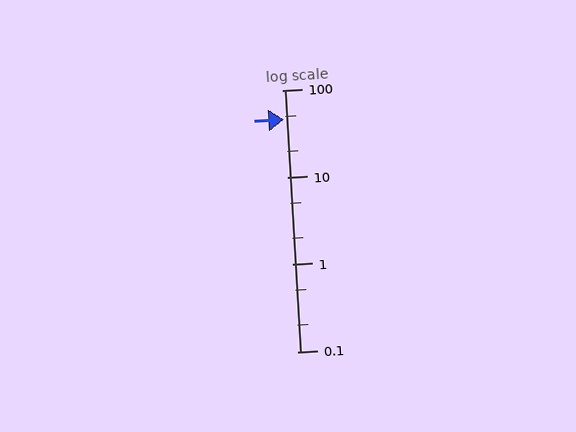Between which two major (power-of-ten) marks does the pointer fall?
The pointer is between 10 and 100.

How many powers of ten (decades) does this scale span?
The scale spans 3 decades, from 0.1 to 100.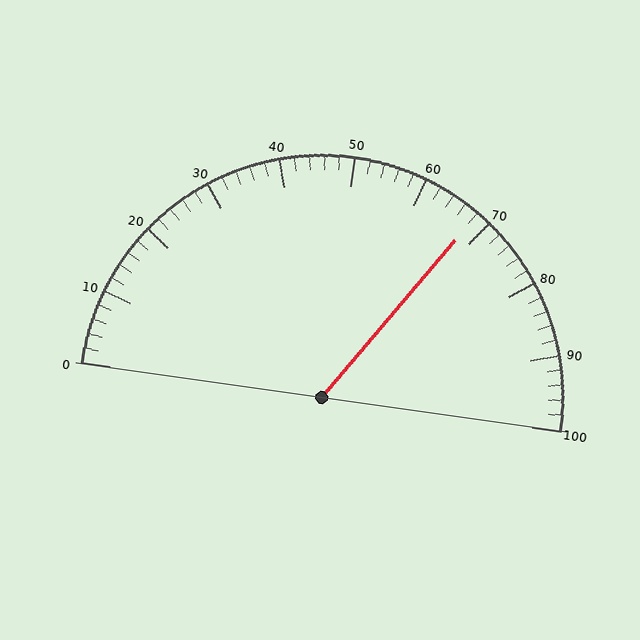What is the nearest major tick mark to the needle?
The nearest major tick mark is 70.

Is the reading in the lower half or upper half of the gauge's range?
The reading is in the upper half of the range (0 to 100).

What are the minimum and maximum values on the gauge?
The gauge ranges from 0 to 100.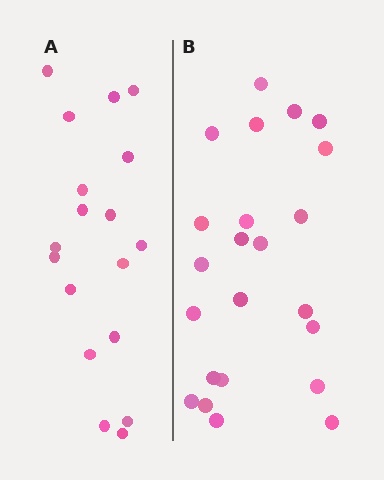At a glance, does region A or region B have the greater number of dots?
Region B (the right region) has more dots.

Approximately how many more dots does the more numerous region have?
Region B has about 5 more dots than region A.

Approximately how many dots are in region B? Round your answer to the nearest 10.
About 20 dots. (The exact count is 23, which rounds to 20.)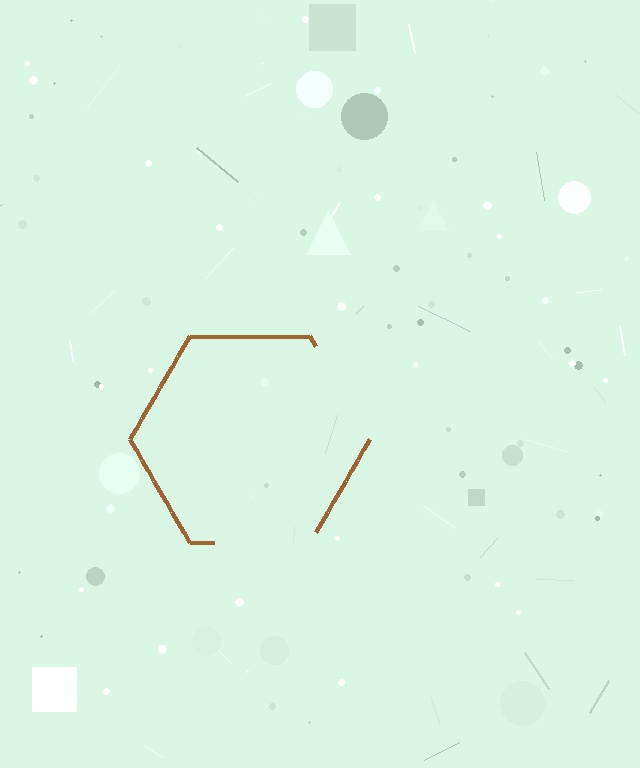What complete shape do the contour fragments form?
The contour fragments form a hexagon.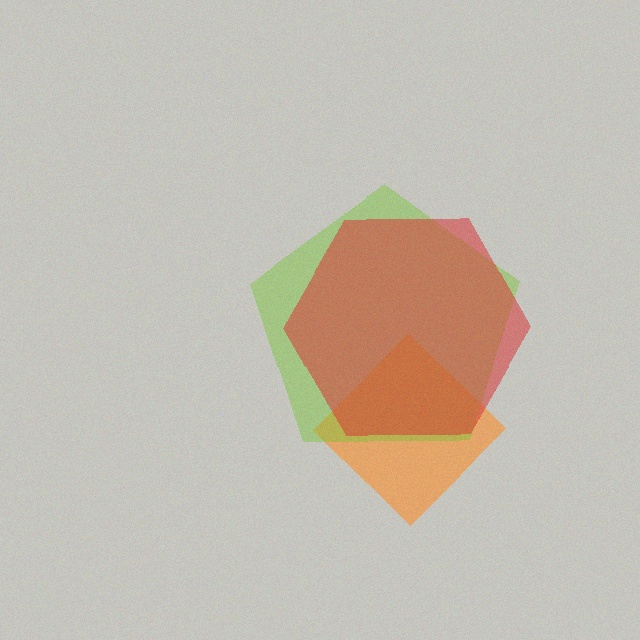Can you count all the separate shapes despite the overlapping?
Yes, there are 3 separate shapes.